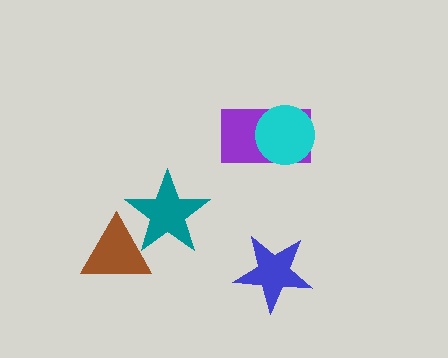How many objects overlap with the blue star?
0 objects overlap with the blue star.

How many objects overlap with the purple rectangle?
1 object overlaps with the purple rectangle.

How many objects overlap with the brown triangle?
1 object overlaps with the brown triangle.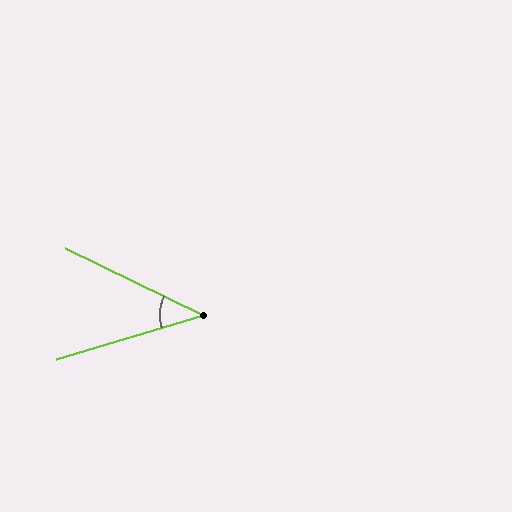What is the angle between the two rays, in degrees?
Approximately 43 degrees.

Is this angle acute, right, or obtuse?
It is acute.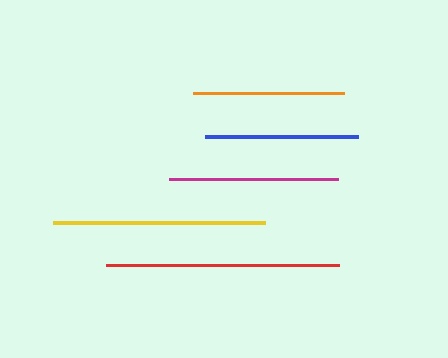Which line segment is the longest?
The red line is the longest at approximately 234 pixels.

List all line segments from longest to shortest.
From longest to shortest: red, yellow, magenta, blue, orange.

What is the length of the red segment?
The red segment is approximately 234 pixels long.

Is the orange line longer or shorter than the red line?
The red line is longer than the orange line.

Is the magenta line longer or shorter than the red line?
The red line is longer than the magenta line.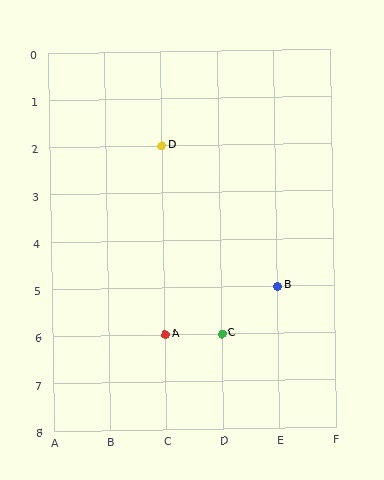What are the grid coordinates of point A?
Point A is at grid coordinates (C, 6).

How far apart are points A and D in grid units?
Points A and D are 4 rows apart.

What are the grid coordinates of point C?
Point C is at grid coordinates (D, 6).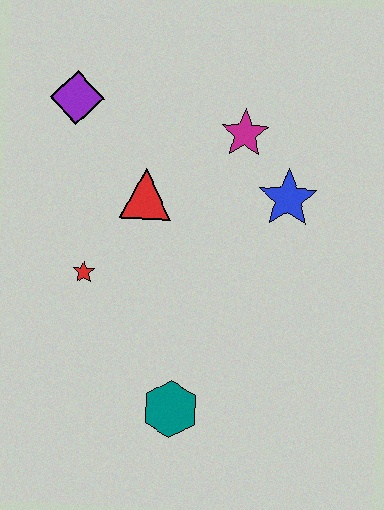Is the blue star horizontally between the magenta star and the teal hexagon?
No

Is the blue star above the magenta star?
No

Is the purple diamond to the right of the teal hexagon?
No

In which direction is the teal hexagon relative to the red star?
The teal hexagon is below the red star.